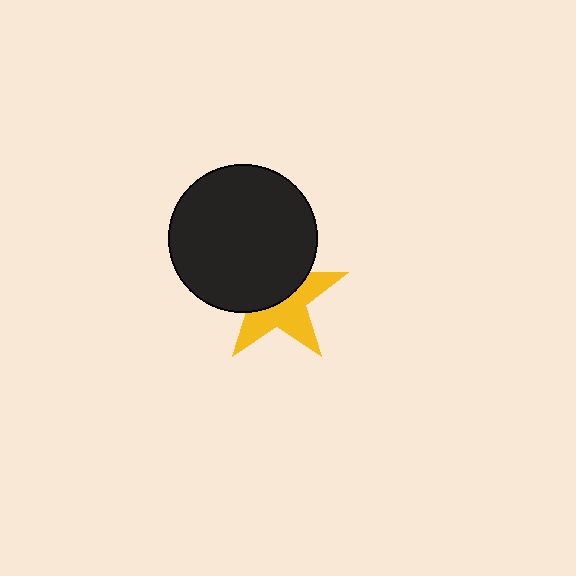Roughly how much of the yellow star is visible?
About half of it is visible (roughly 49%).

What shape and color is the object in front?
The object in front is a black circle.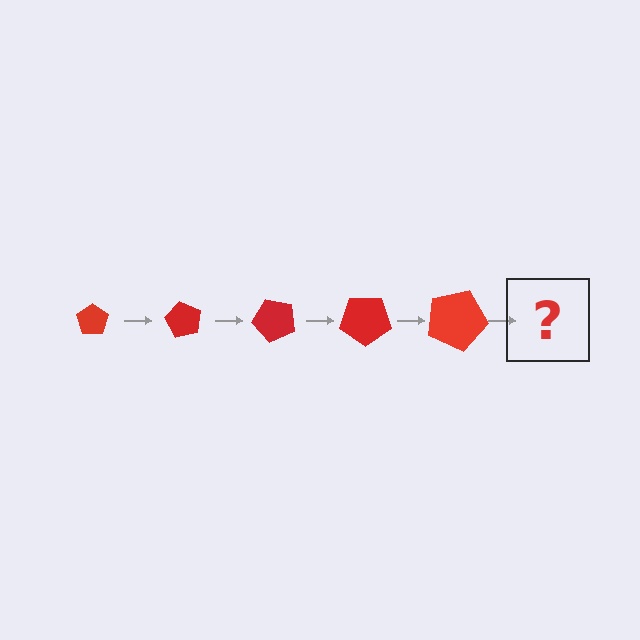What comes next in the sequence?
The next element should be a pentagon, larger than the previous one and rotated 300 degrees from the start.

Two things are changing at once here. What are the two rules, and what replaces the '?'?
The two rules are that the pentagon grows larger each step and it rotates 60 degrees each step. The '?' should be a pentagon, larger than the previous one and rotated 300 degrees from the start.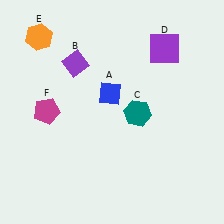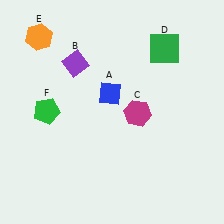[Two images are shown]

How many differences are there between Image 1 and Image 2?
There are 3 differences between the two images.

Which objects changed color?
C changed from teal to magenta. D changed from purple to green. F changed from magenta to green.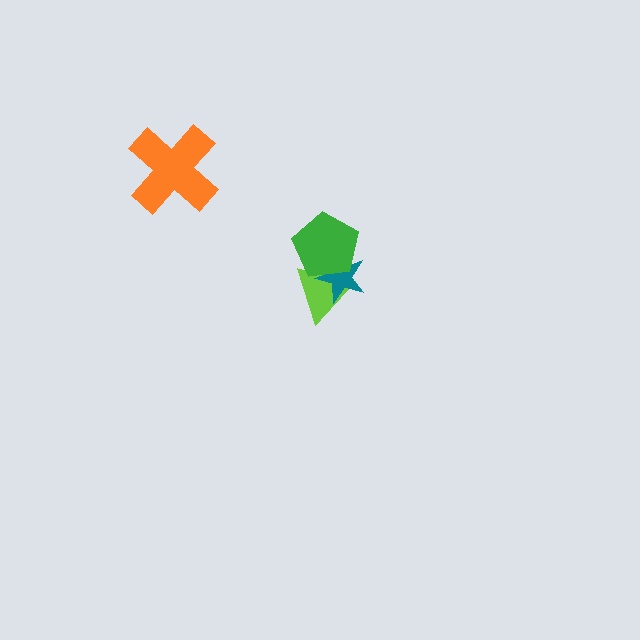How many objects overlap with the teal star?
2 objects overlap with the teal star.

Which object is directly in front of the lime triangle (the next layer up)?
The teal star is directly in front of the lime triangle.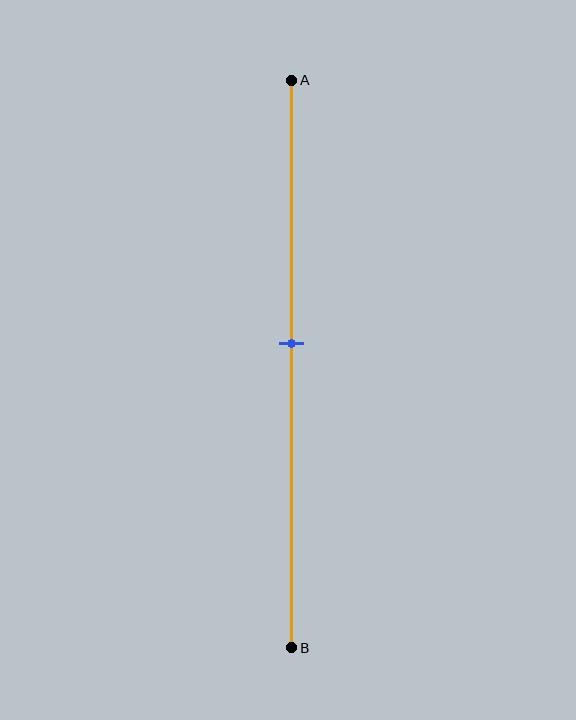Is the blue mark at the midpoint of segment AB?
No, the mark is at about 45% from A, not at the 50% midpoint.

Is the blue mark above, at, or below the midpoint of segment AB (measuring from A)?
The blue mark is above the midpoint of segment AB.